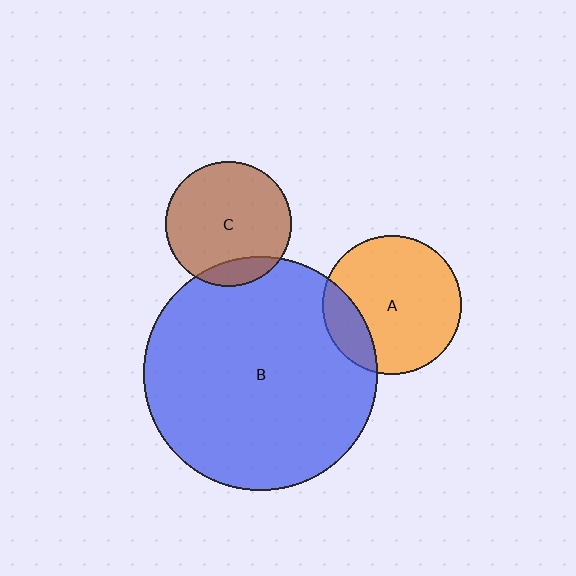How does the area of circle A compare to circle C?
Approximately 1.2 times.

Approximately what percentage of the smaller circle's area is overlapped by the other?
Approximately 20%.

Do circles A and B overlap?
Yes.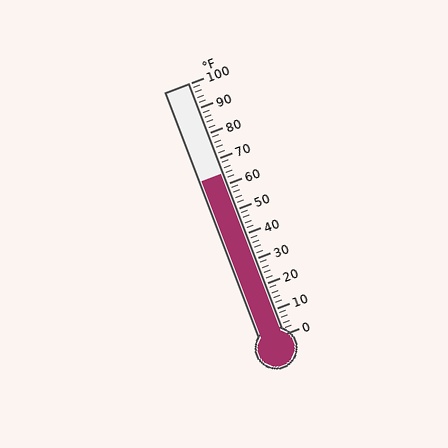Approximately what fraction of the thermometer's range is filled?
The thermometer is filled to approximately 65% of its range.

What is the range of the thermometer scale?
The thermometer scale ranges from 0°F to 100°F.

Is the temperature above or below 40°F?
The temperature is above 40°F.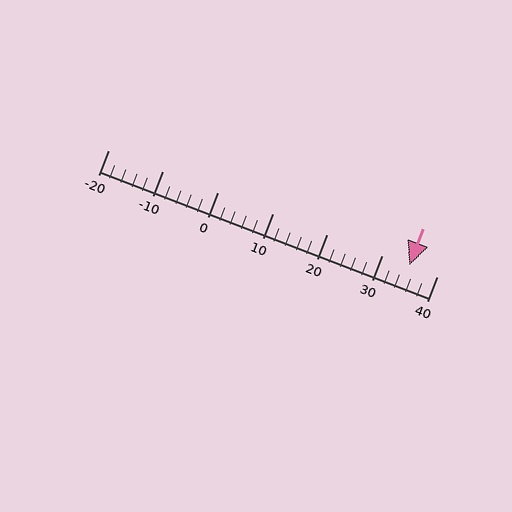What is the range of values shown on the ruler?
The ruler shows values from -20 to 40.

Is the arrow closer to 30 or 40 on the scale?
The arrow is closer to 30.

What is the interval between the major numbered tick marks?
The major tick marks are spaced 10 units apart.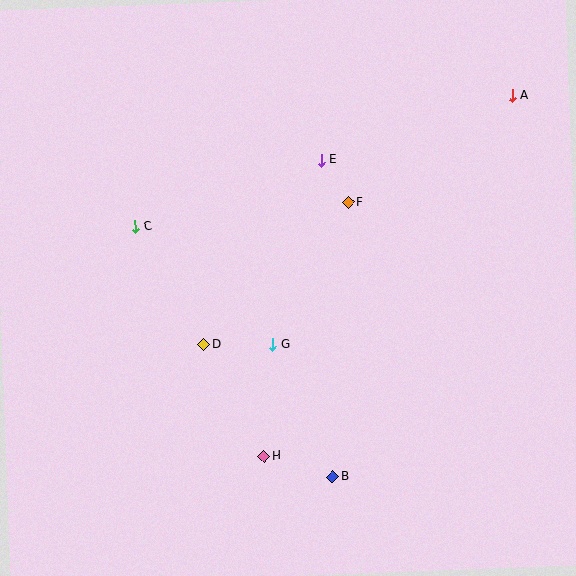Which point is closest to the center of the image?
Point G at (273, 345) is closest to the center.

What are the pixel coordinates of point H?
Point H is at (264, 456).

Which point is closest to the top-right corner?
Point A is closest to the top-right corner.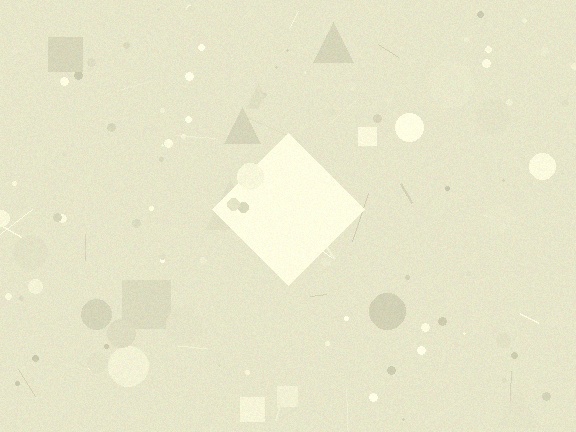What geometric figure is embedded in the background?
A diamond is embedded in the background.